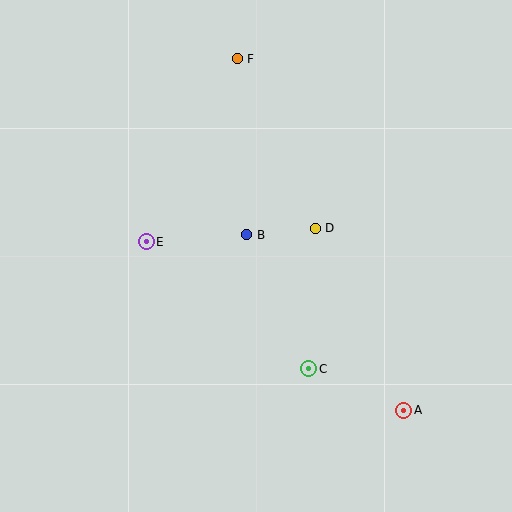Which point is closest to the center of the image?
Point B at (247, 235) is closest to the center.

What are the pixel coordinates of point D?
Point D is at (315, 228).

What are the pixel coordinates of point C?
Point C is at (309, 369).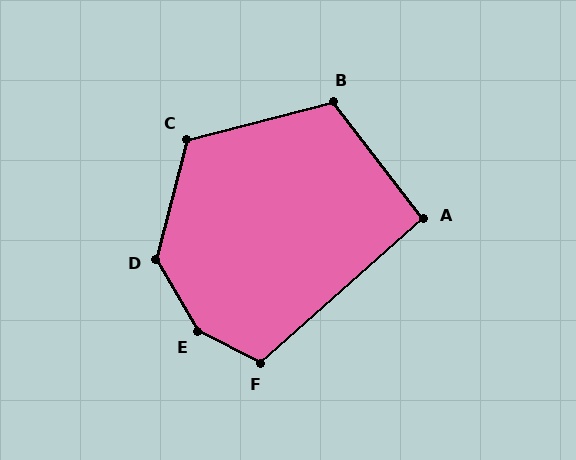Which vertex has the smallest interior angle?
A, at approximately 94 degrees.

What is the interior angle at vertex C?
Approximately 119 degrees (obtuse).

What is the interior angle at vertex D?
Approximately 135 degrees (obtuse).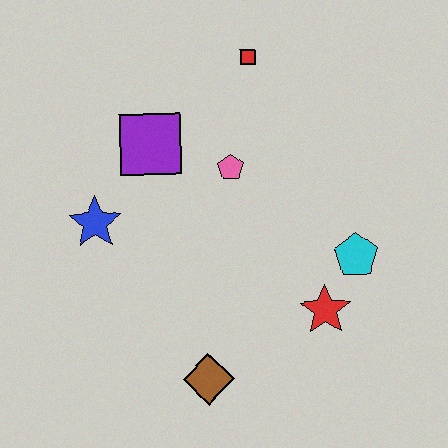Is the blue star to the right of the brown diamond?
No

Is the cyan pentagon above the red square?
No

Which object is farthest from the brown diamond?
The red square is farthest from the brown diamond.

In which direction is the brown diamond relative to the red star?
The brown diamond is to the left of the red star.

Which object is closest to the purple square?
The pink pentagon is closest to the purple square.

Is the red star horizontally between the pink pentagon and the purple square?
No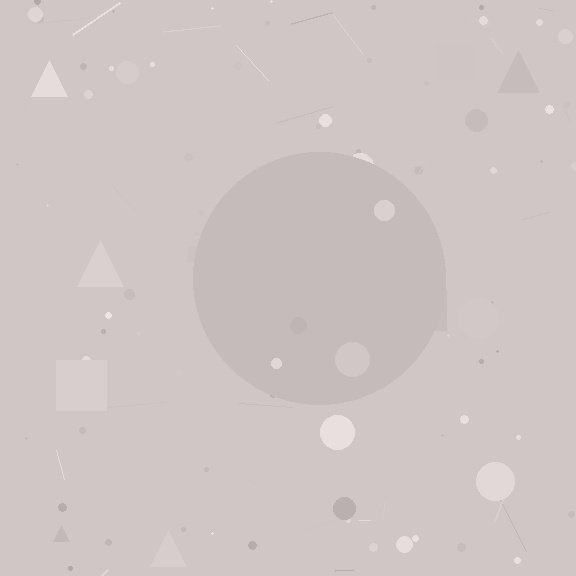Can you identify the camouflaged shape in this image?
The camouflaged shape is a circle.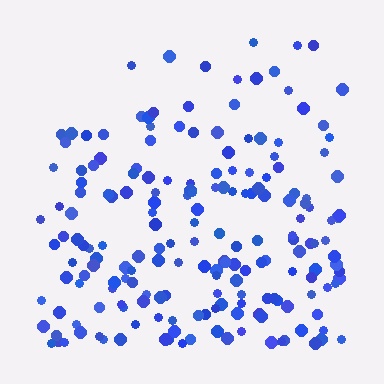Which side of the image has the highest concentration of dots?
The bottom.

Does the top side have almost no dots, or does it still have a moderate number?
Still a moderate number, just noticeably fewer than the bottom.